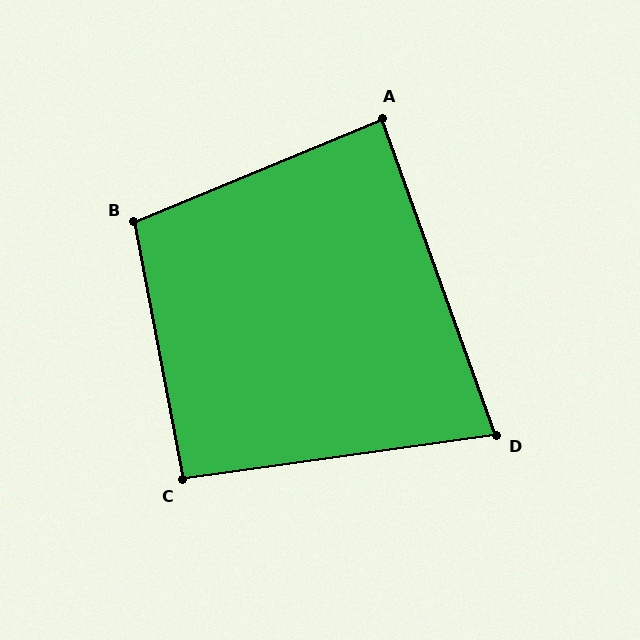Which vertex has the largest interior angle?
B, at approximately 102 degrees.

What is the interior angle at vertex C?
Approximately 93 degrees (approximately right).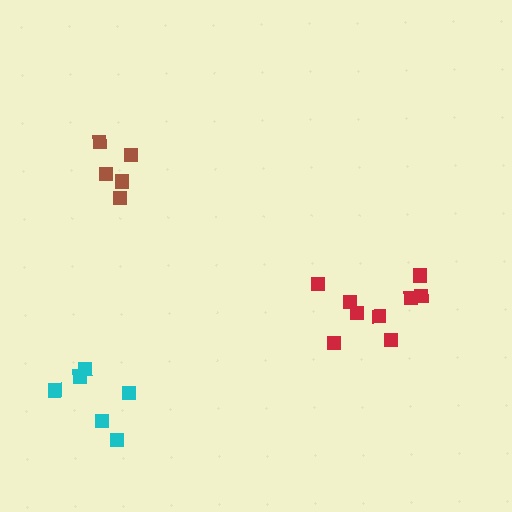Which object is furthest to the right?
The red cluster is rightmost.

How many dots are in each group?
Group 1: 9 dots, Group 2: 5 dots, Group 3: 6 dots (20 total).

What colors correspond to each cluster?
The clusters are colored: red, brown, cyan.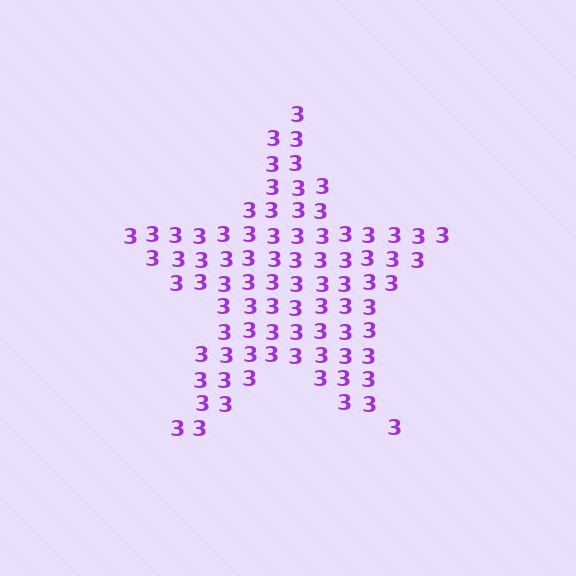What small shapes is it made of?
It is made of small digit 3's.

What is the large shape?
The large shape is a star.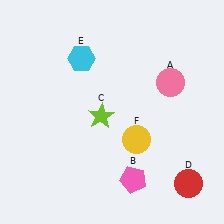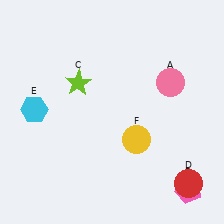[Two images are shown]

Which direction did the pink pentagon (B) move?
The pink pentagon (B) moved right.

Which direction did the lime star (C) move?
The lime star (C) moved up.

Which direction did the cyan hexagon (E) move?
The cyan hexagon (E) moved down.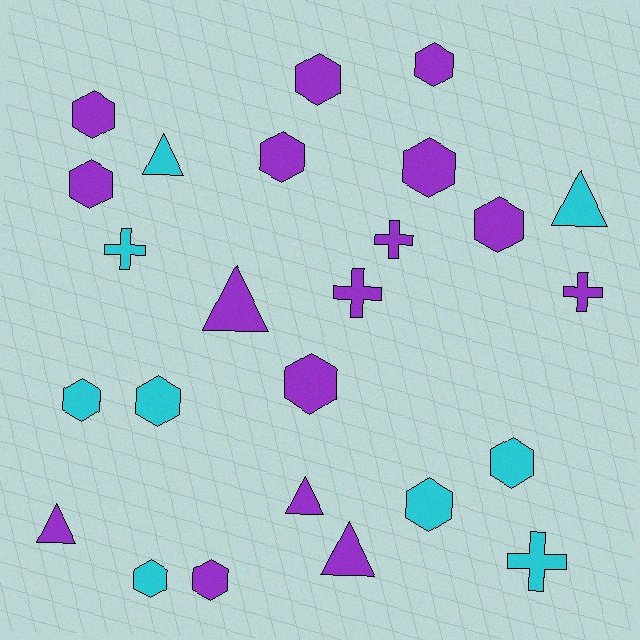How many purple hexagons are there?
There are 9 purple hexagons.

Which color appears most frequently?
Purple, with 16 objects.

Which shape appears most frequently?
Hexagon, with 14 objects.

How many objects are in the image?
There are 25 objects.